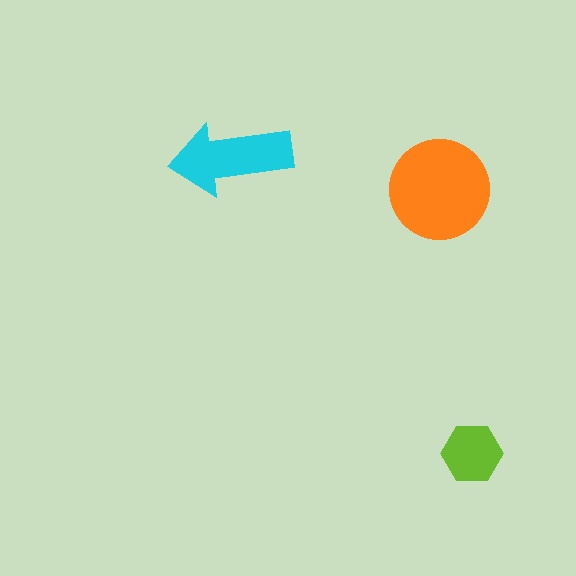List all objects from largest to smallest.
The orange circle, the cyan arrow, the lime hexagon.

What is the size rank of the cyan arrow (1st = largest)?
2nd.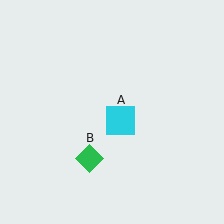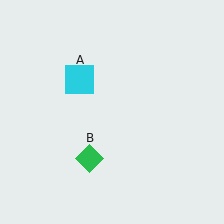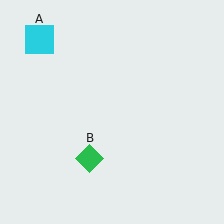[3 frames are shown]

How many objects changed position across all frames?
1 object changed position: cyan square (object A).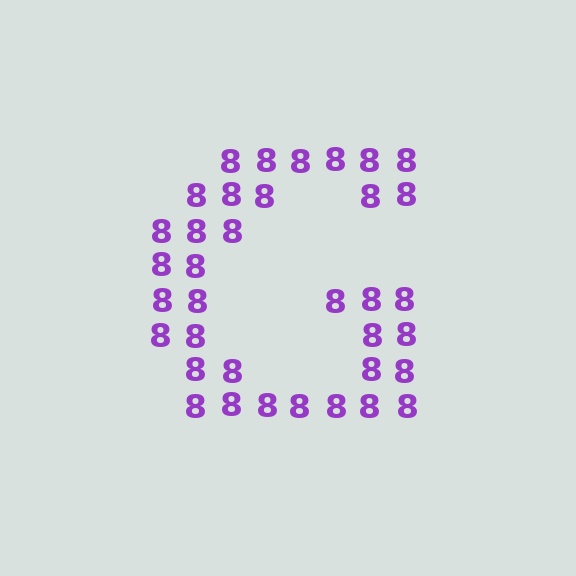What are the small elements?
The small elements are digit 8's.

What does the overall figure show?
The overall figure shows the letter G.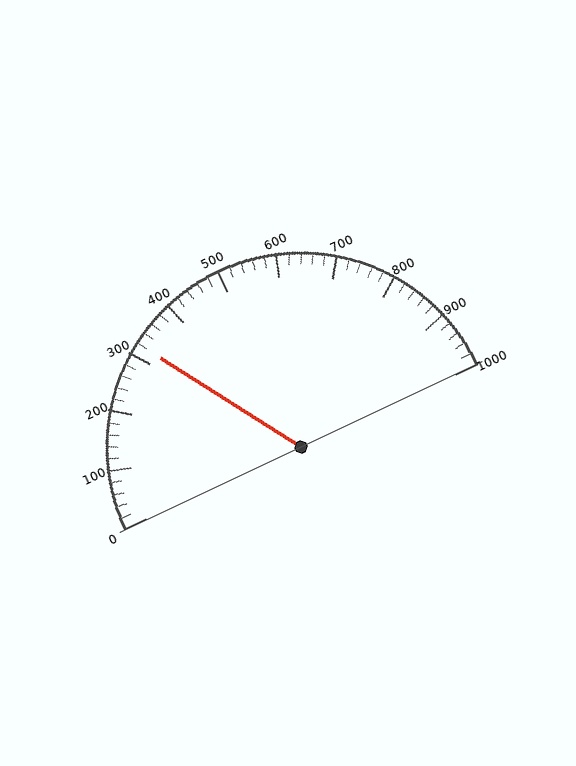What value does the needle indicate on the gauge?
The needle indicates approximately 320.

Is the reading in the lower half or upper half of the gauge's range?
The reading is in the lower half of the range (0 to 1000).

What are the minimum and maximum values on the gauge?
The gauge ranges from 0 to 1000.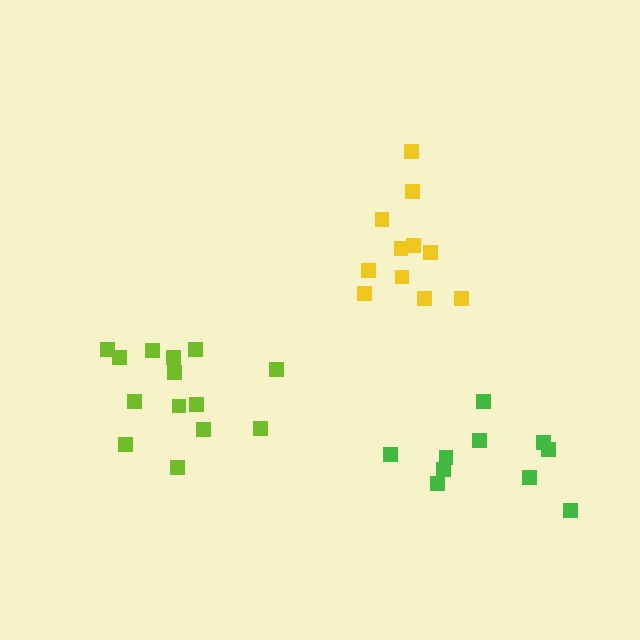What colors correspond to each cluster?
The clusters are colored: yellow, lime, green.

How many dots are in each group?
Group 1: 11 dots, Group 2: 14 dots, Group 3: 10 dots (35 total).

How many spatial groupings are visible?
There are 3 spatial groupings.